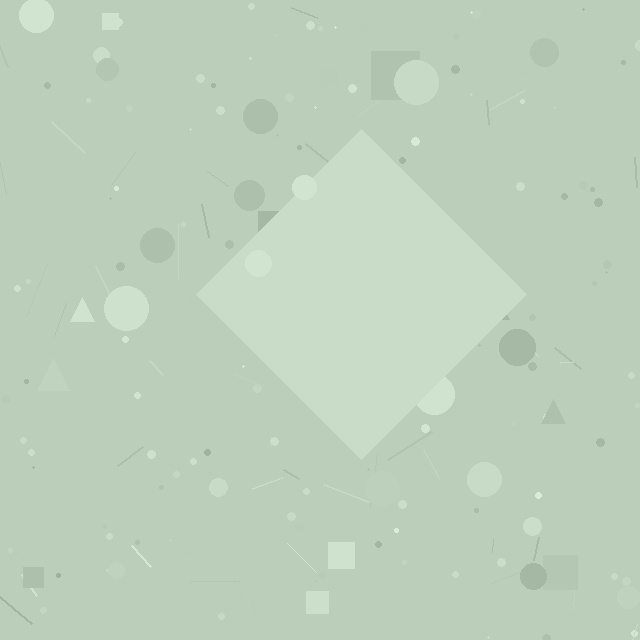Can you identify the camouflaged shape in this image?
The camouflaged shape is a diamond.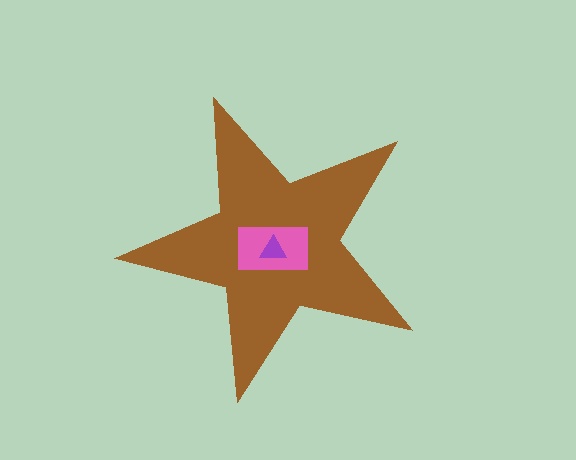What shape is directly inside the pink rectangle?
The purple triangle.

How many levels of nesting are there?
3.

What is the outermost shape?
The brown star.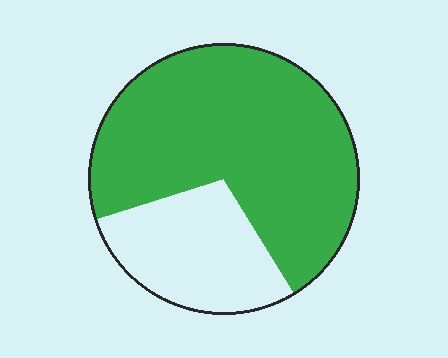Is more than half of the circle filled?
Yes.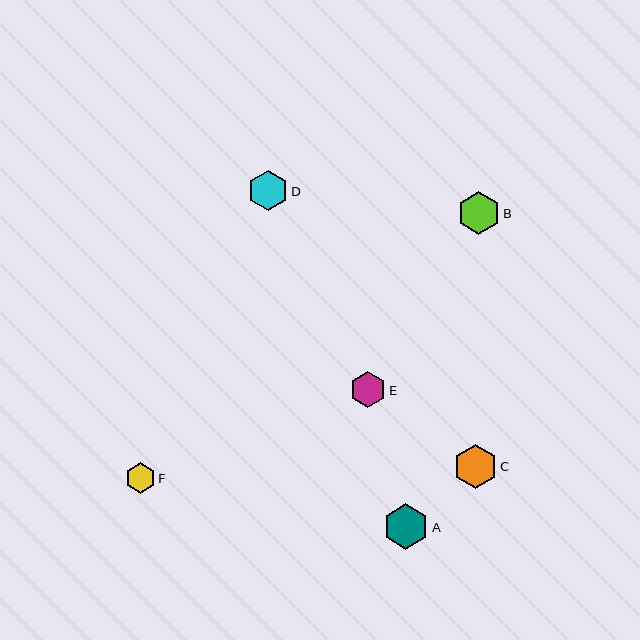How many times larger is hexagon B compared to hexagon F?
Hexagon B is approximately 1.4 times the size of hexagon F.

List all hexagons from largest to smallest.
From largest to smallest: A, C, B, D, E, F.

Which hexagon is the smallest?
Hexagon F is the smallest with a size of approximately 30 pixels.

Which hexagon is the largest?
Hexagon A is the largest with a size of approximately 45 pixels.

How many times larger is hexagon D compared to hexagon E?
Hexagon D is approximately 1.1 times the size of hexagon E.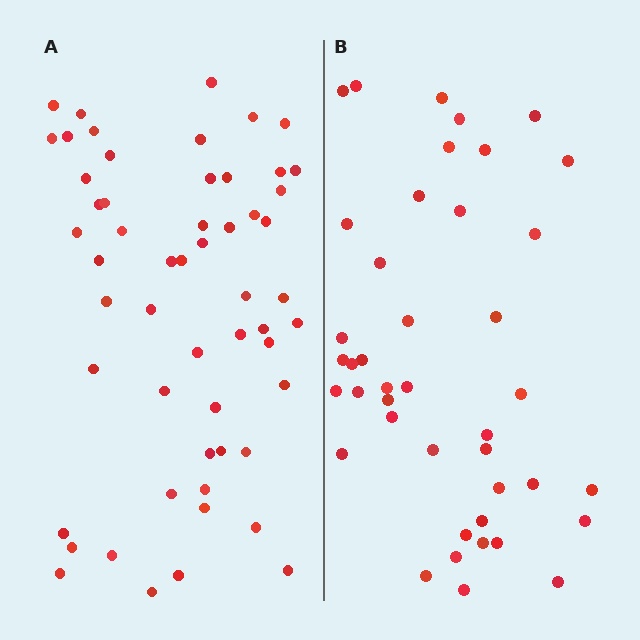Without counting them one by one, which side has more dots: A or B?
Region A (the left region) has more dots.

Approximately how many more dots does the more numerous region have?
Region A has approximately 15 more dots than region B.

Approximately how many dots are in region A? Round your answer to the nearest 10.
About 60 dots. (The exact count is 55, which rounds to 60.)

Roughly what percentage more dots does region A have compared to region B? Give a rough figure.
About 30% more.